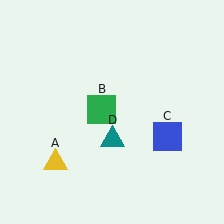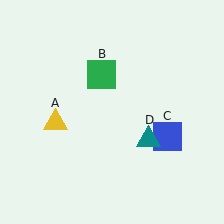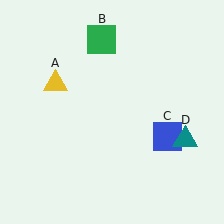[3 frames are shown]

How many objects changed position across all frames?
3 objects changed position: yellow triangle (object A), green square (object B), teal triangle (object D).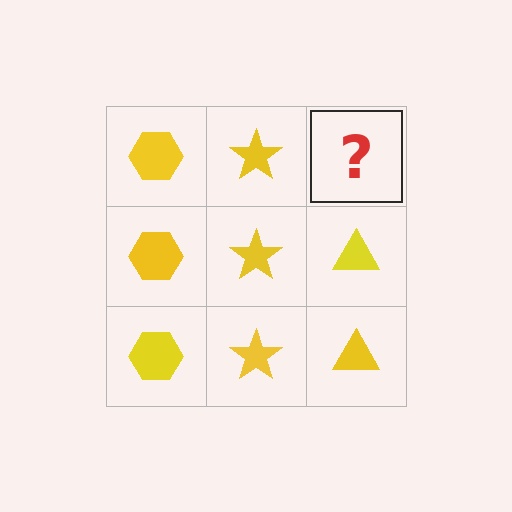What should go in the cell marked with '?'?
The missing cell should contain a yellow triangle.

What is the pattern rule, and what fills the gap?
The rule is that each column has a consistent shape. The gap should be filled with a yellow triangle.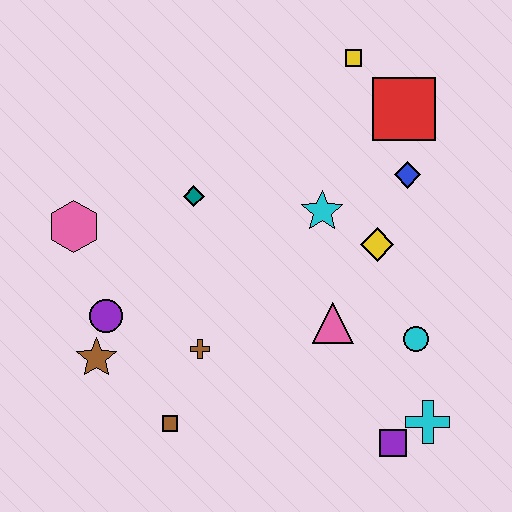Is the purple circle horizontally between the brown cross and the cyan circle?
No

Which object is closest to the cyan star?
The yellow diamond is closest to the cyan star.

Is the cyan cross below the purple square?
No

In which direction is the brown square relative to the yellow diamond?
The brown square is to the left of the yellow diamond.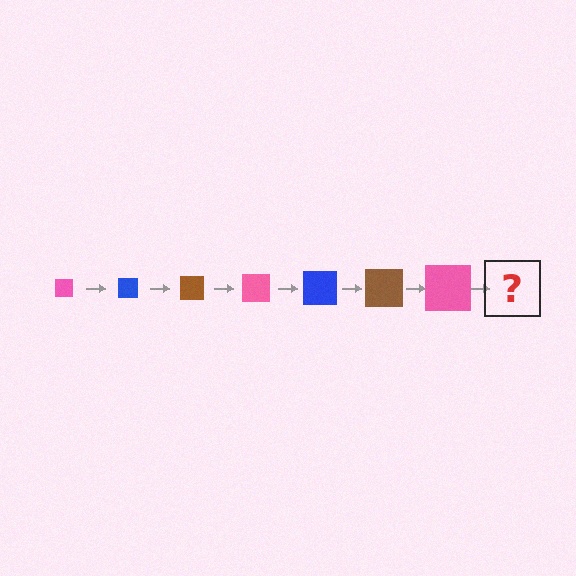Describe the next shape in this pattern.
It should be a blue square, larger than the previous one.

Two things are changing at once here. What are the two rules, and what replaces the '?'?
The two rules are that the square grows larger each step and the color cycles through pink, blue, and brown. The '?' should be a blue square, larger than the previous one.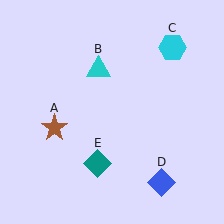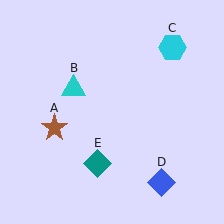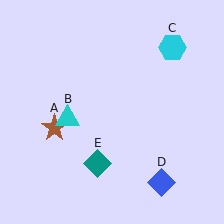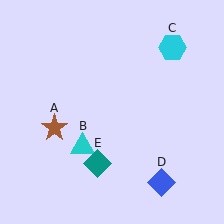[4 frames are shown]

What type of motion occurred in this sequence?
The cyan triangle (object B) rotated counterclockwise around the center of the scene.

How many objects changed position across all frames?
1 object changed position: cyan triangle (object B).